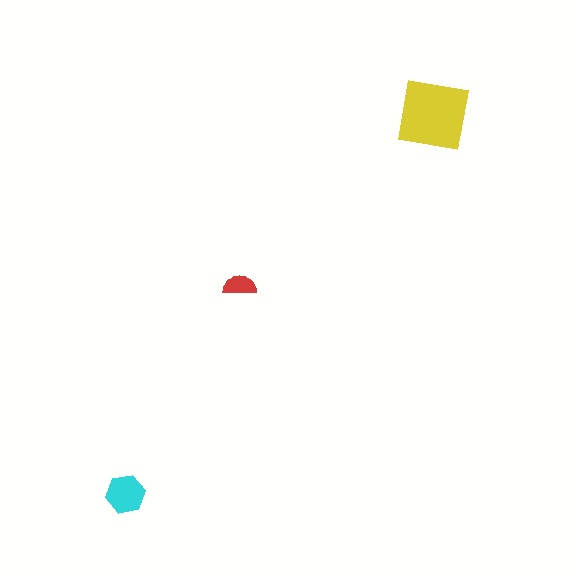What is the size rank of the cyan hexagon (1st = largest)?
2nd.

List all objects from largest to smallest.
The yellow square, the cyan hexagon, the red semicircle.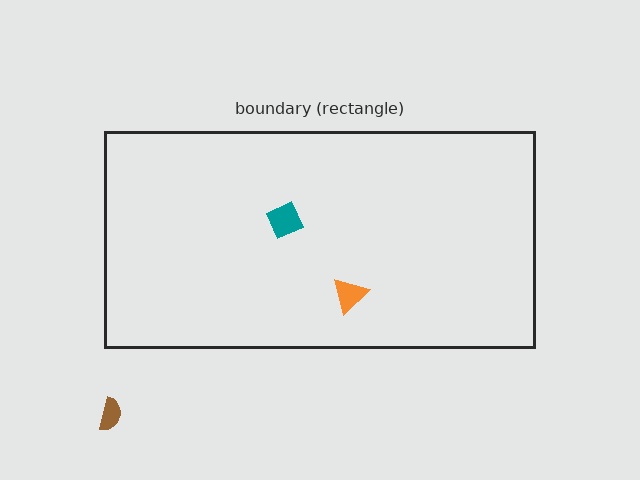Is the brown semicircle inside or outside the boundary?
Outside.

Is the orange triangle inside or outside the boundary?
Inside.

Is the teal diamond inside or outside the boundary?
Inside.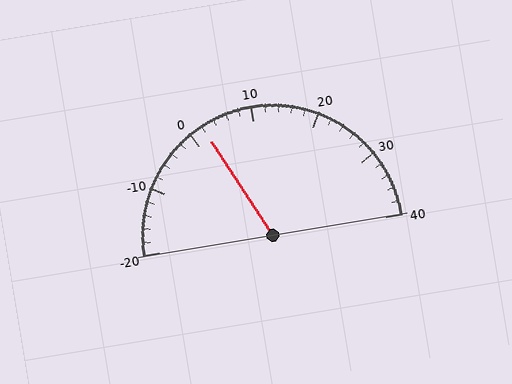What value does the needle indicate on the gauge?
The needle indicates approximately 2.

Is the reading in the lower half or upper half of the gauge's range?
The reading is in the lower half of the range (-20 to 40).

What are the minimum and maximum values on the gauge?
The gauge ranges from -20 to 40.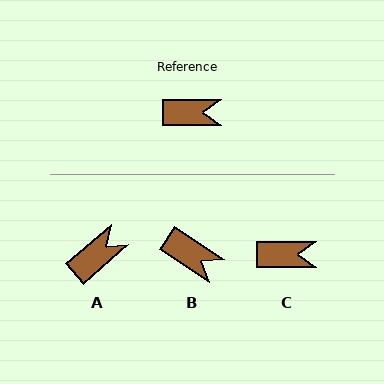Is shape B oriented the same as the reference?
No, it is off by about 34 degrees.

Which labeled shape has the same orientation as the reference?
C.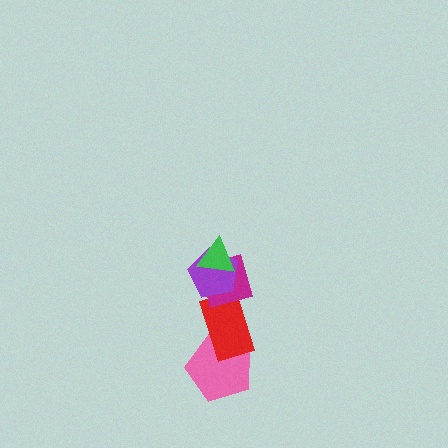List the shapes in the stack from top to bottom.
From top to bottom: the green triangle, the purple pentagon, the magenta square, the red rectangle, the pink pentagon.